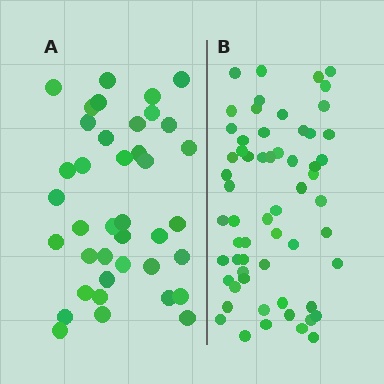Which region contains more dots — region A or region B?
Region B (the right region) has more dots.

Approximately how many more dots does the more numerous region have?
Region B has approximately 20 more dots than region A.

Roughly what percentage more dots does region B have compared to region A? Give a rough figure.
About 55% more.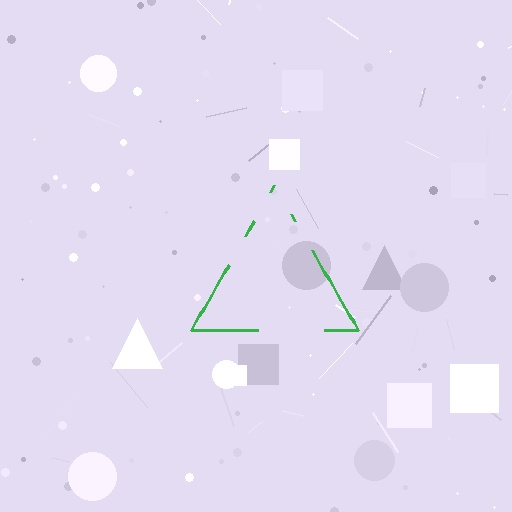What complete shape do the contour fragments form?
The contour fragments form a triangle.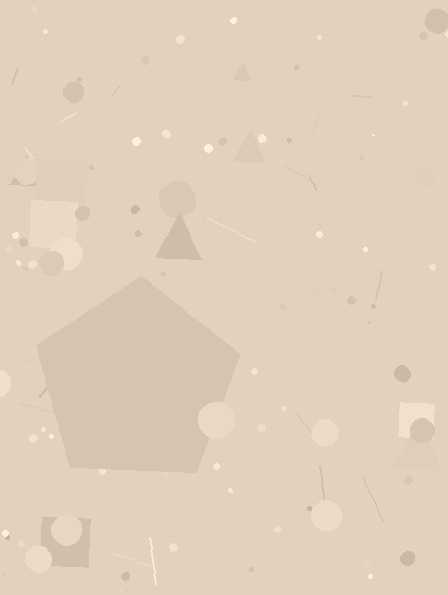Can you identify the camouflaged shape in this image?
The camouflaged shape is a pentagon.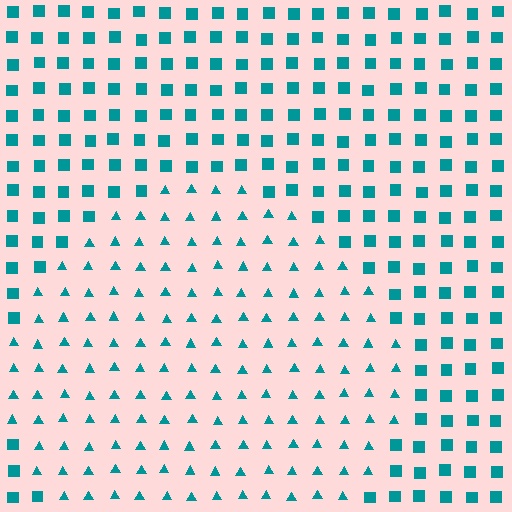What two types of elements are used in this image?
The image uses triangles inside the circle region and squares outside it.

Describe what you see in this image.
The image is filled with small teal elements arranged in a uniform grid. A circle-shaped region contains triangles, while the surrounding area contains squares. The boundary is defined purely by the change in element shape.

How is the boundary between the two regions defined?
The boundary is defined by a change in element shape: triangles inside vs. squares outside. All elements share the same color and spacing.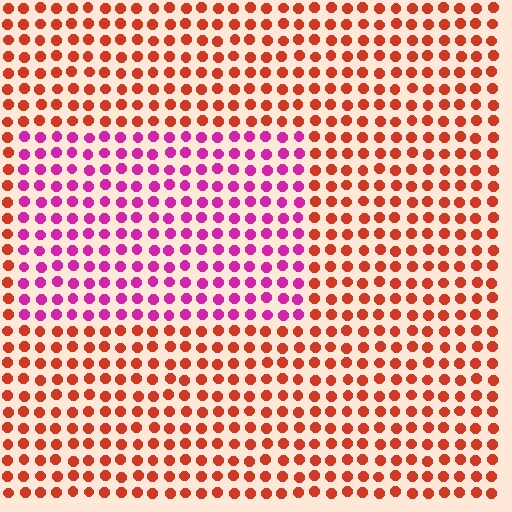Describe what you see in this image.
The image is filled with small red elements in a uniform arrangement. A rectangle-shaped region is visible where the elements are tinted to a slightly different hue, forming a subtle color boundary.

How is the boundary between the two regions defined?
The boundary is defined purely by a slight shift in hue (about 54 degrees). Spacing, size, and orientation are identical on both sides.